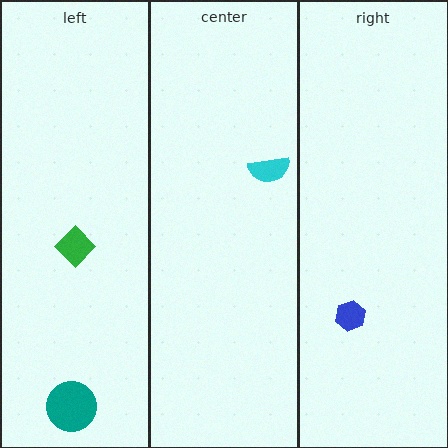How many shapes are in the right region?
1.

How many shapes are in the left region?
2.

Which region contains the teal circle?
The left region.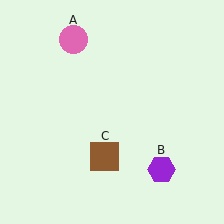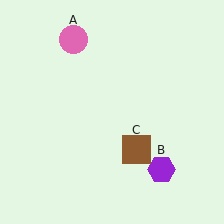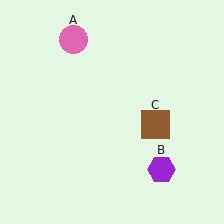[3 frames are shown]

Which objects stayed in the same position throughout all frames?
Pink circle (object A) and purple hexagon (object B) remained stationary.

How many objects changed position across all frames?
1 object changed position: brown square (object C).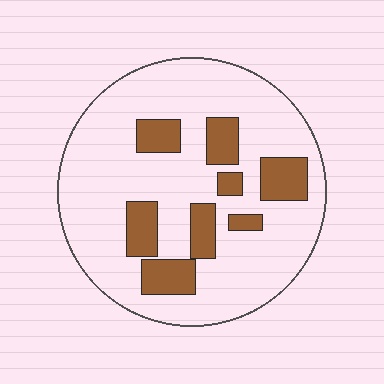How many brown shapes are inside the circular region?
8.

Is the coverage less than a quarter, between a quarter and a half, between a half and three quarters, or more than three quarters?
Less than a quarter.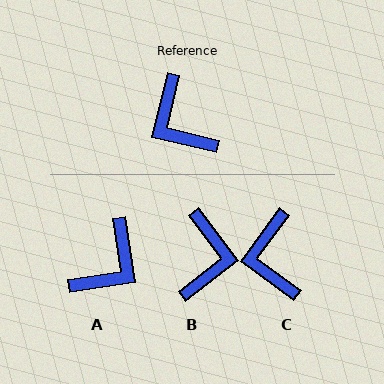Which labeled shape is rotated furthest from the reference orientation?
B, about 141 degrees away.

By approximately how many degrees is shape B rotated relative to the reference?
Approximately 141 degrees counter-clockwise.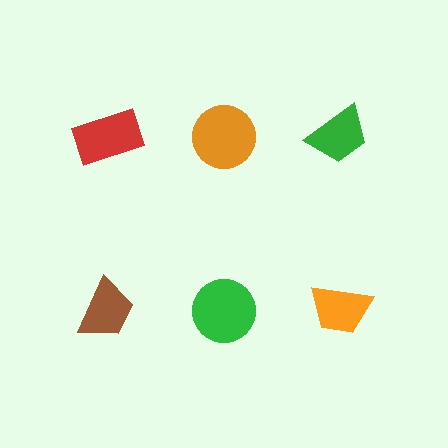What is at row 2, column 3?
An orange trapezoid.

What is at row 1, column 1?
A red rectangle.